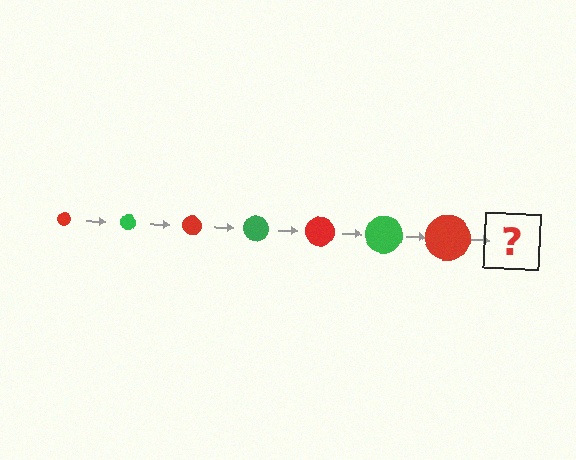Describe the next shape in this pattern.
It should be a green circle, larger than the previous one.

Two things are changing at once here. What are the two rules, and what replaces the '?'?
The two rules are that the circle grows larger each step and the color cycles through red and green. The '?' should be a green circle, larger than the previous one.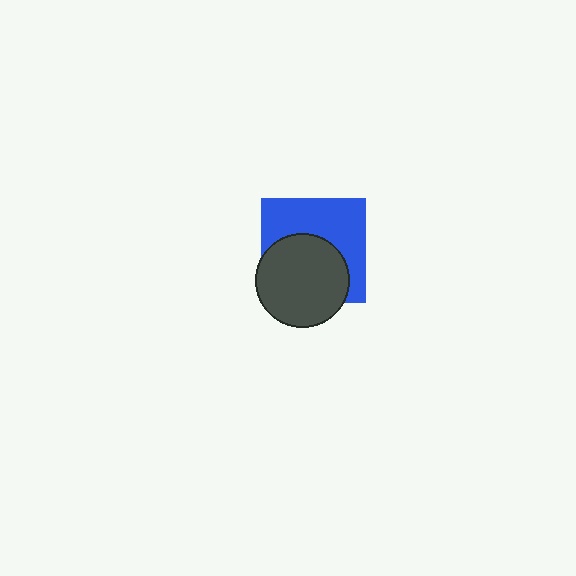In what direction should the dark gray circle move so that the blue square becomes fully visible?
The dark gray circle should move down. That is the shortest direction to clear the overlap and leave the blue square fully visible.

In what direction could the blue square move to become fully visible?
The blue square could move up. That would shift it out from behind the dark gray circle entirely.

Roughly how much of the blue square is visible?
About half of it is visible (roughly 51%).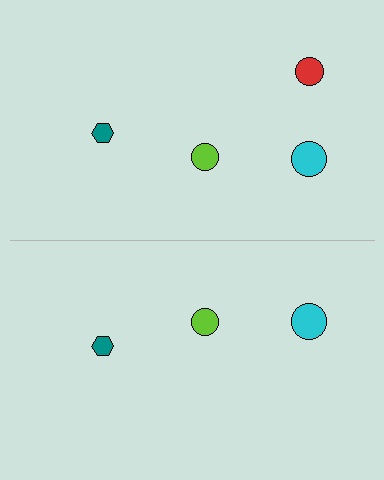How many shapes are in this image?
There are 7 shapes in this image.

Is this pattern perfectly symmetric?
No, the pattern is not perfectly symmetric. A red circle is missing from the bottom side.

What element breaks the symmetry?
A red circle is missing from the bottom side.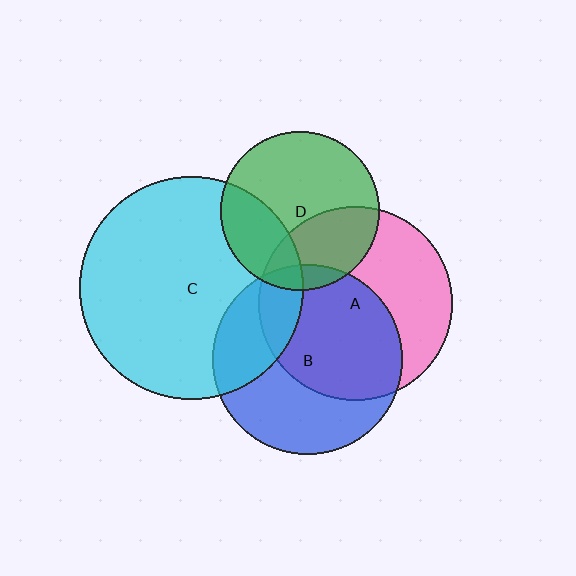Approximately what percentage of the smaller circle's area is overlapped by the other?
Approximately 25%.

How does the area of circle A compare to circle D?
Approximately 1.5 times.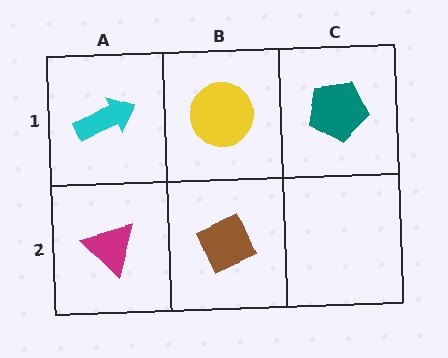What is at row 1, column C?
A teal pentagon.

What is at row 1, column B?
A yellow circle.